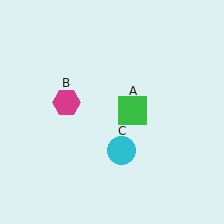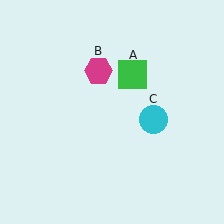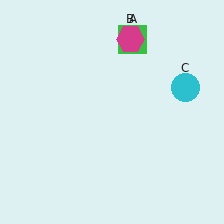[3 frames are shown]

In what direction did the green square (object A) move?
The green square (object A) moved up.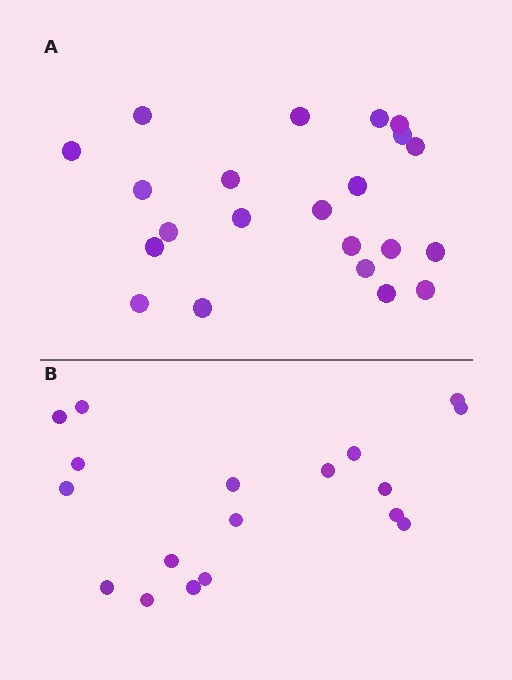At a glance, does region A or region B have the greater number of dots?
Region A (the top region) has more dots.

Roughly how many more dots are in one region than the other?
Region A has about 4 more dots than region B.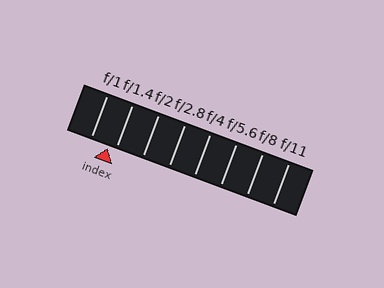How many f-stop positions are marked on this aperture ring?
There are 8 f-stop positions marked.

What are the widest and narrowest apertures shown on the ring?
The widest aperture shown is f/1 and the narrowest is f/11.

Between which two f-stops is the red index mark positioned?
The index mark is between f/1 and f/1.4.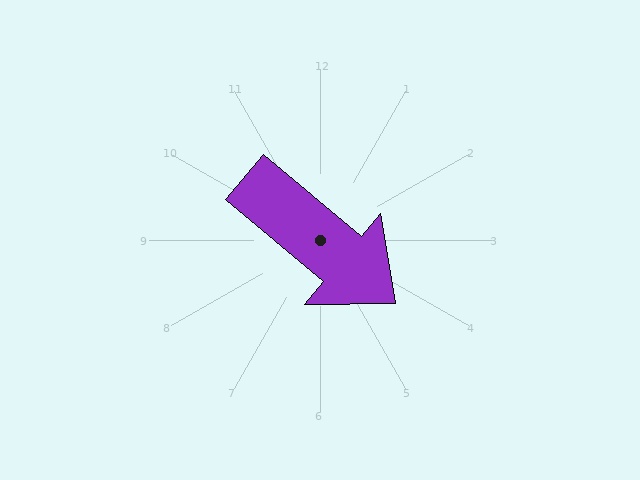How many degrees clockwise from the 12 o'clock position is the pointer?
Approximately 130 degrees.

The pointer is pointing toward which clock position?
Roughly 4 o'clock.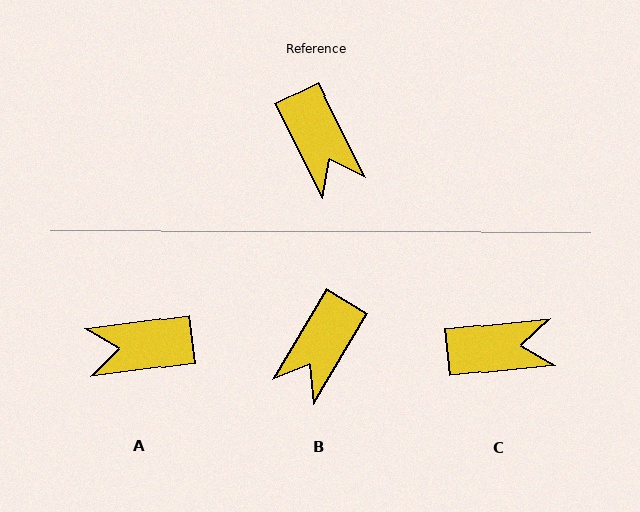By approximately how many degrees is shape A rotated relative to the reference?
Approximately 109 degrees clockwise.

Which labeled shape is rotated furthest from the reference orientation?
A, about 109 degrees away.